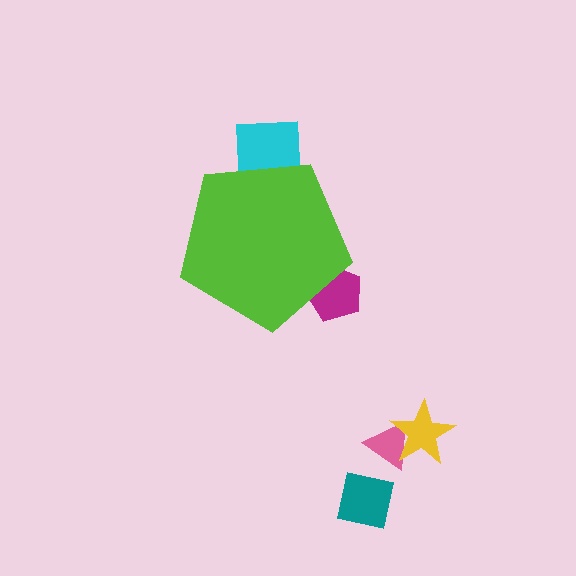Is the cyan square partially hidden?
Yes, the cyan square is partially hidden behind the lime pentagon.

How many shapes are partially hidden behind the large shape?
2 shapes are partially hidden.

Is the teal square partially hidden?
No, the teal square is fully visible.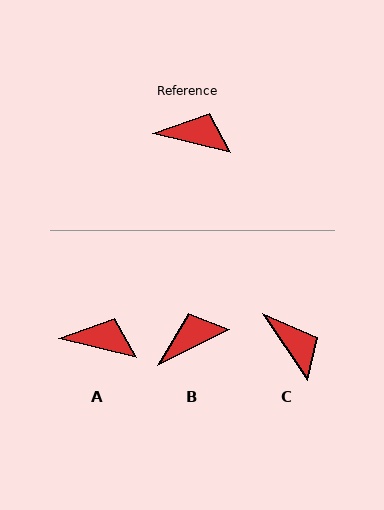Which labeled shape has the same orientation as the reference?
A.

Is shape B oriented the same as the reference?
No, it is off by about 40 degrees.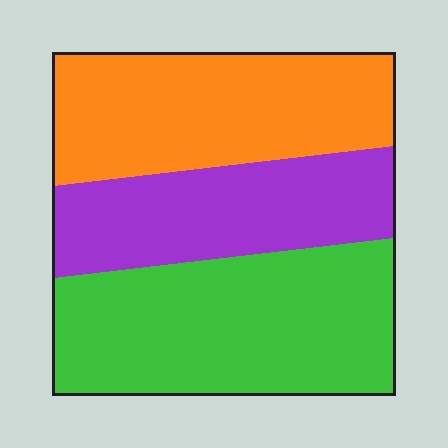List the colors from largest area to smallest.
From largest to smallest: green, orange, purple.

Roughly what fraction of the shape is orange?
Orange covers about 35% of the shape.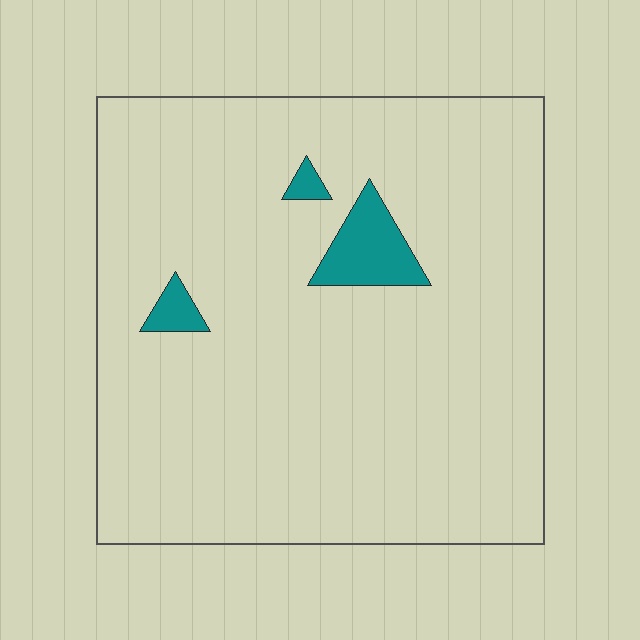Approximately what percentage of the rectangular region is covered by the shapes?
Approximately 5%.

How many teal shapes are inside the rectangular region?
3.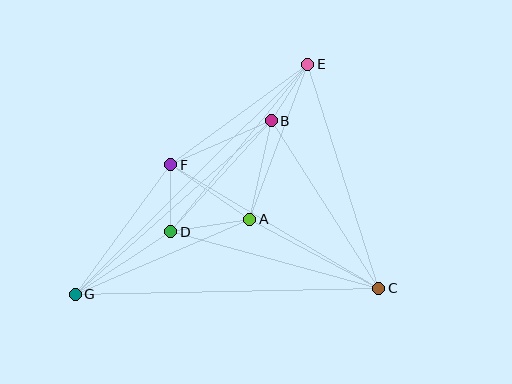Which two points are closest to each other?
Points D and F are closest to each other.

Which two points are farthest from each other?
Points E and G are farthest from each other.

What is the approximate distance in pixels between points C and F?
The distance between C and F is approximately 242 pixels.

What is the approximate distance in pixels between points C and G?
The distance between C and G is approximately 303 pixels.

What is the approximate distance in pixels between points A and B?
The distance between A and B is approximately 101 pixels.